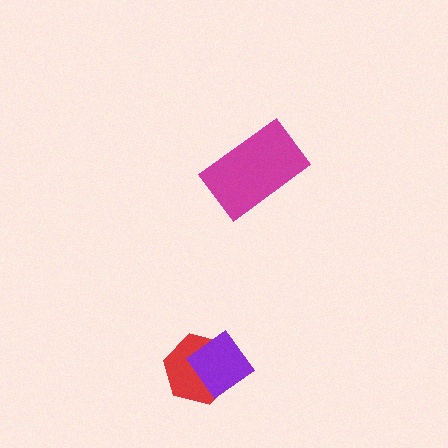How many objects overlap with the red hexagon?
1 object overlaps with the red hexagon.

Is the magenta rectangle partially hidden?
No, no other shape covers it.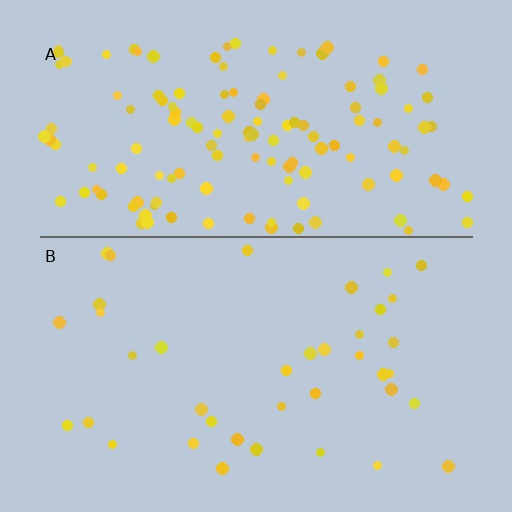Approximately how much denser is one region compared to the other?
Approximately 3.4× — region A over region B.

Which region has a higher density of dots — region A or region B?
A (the top).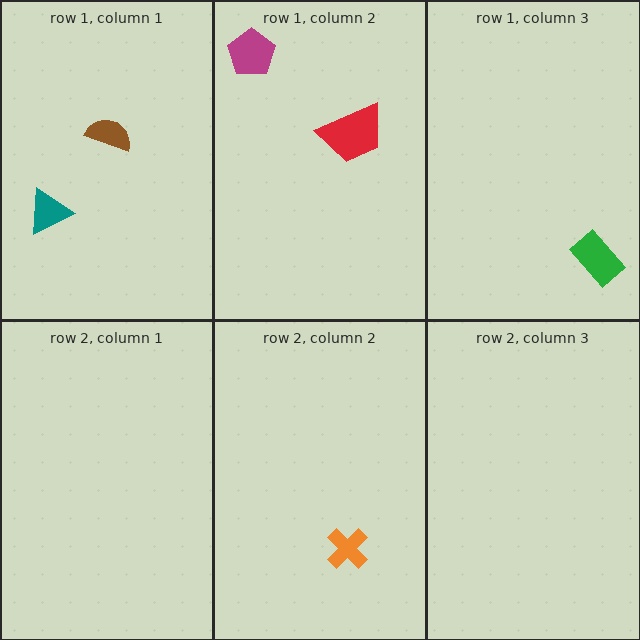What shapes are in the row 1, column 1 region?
The teal triangle, the brown semicircle.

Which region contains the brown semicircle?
The row 1, column 1 region.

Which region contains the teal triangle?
The row 1, column 1 region.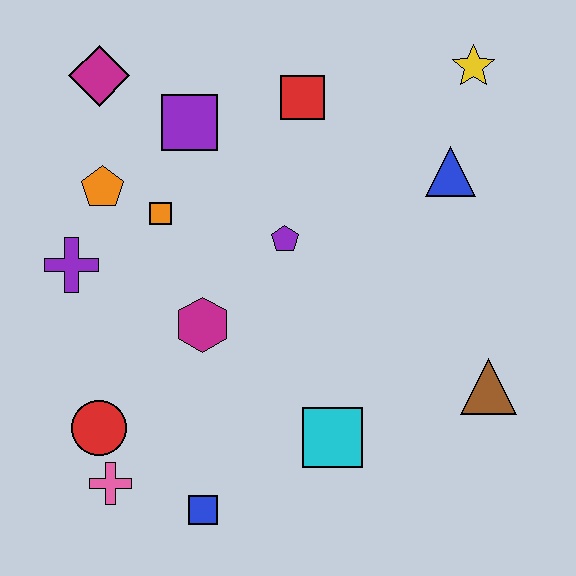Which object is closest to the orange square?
The orange pentagon is closest to the orange square.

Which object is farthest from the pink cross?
The yellow star is farthest from the pink cross.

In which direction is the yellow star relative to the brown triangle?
The yellow star is above the brown triangle.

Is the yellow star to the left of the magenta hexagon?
No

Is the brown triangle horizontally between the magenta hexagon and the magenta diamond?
No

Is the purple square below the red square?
Yes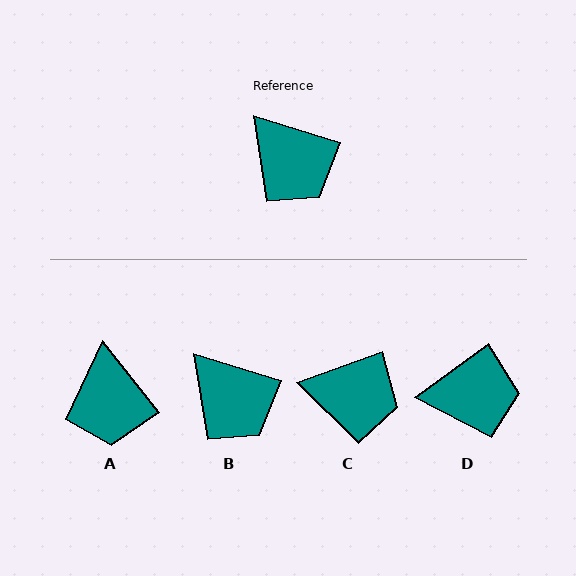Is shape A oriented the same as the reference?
No, it is off by about 34 degrees.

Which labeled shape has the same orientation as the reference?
B.